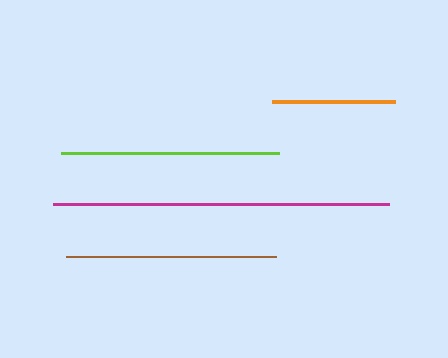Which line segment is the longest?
The magenta line is the longest at approximately 336 pixels.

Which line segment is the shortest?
The orange line is the shortest at approximately 124 pixels.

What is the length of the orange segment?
The orange segment is approximately 124 pixels long.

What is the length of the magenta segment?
The magenta segment is approximately 336 pixels long.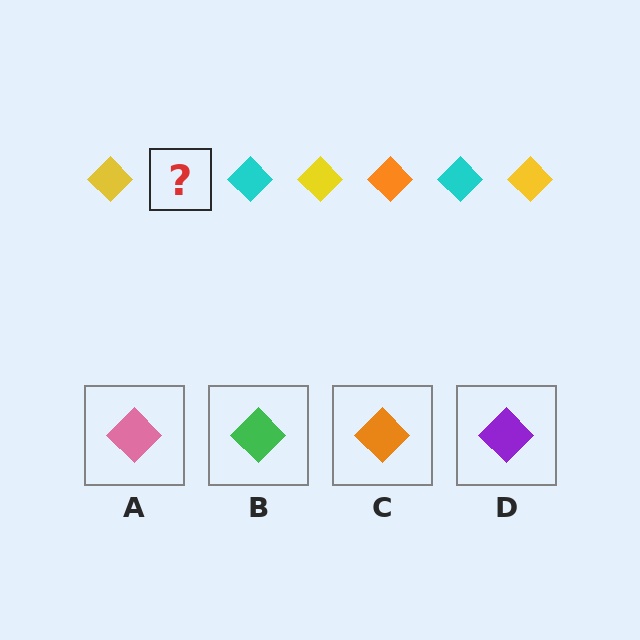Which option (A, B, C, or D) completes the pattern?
C.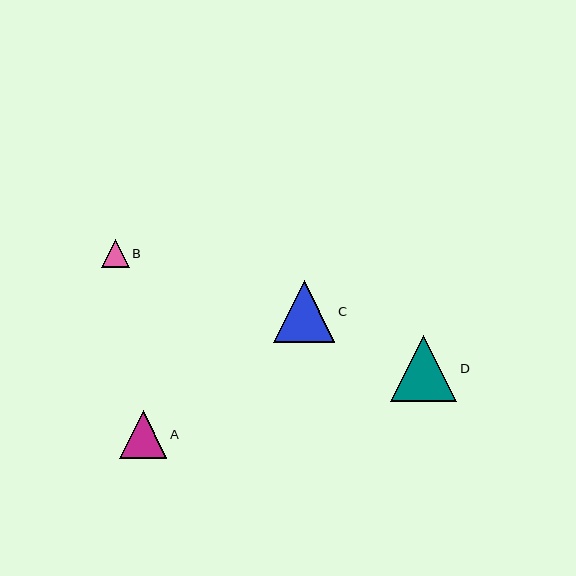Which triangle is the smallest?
Triangle B is the smallest with a size of approximately 27 pixels.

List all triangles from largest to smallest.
From largest to smallest: D, C, A, B.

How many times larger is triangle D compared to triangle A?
Triangle D is approximately 1.4 times the size of triangle A.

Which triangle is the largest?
Triangle D is the largest with a size of approximately 66 pixels.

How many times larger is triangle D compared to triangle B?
Triangle D is approximately 2.4 times the size of triangle B.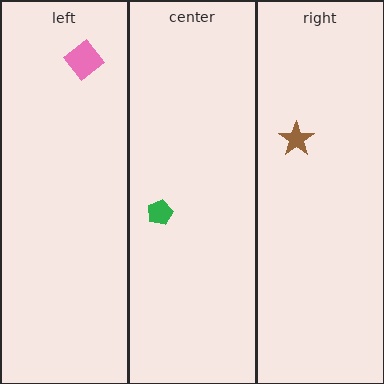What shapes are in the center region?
The green pentagon.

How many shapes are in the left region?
1.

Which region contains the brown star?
The right region.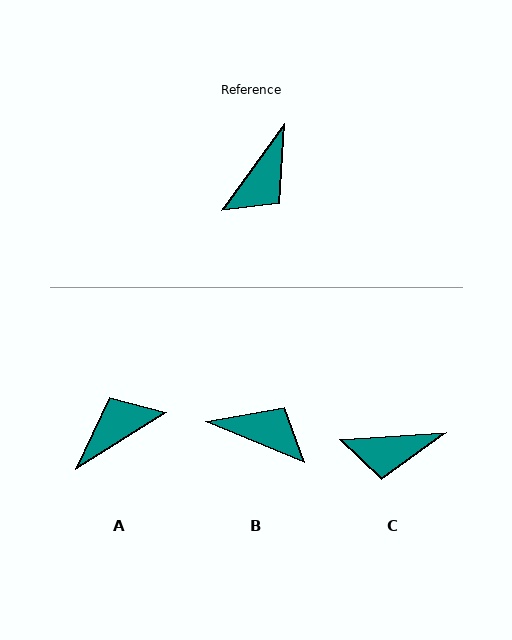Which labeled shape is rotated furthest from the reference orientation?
A, about 158 degrees away.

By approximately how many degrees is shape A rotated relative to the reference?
Approximately 158 degrees counter-clockwise.